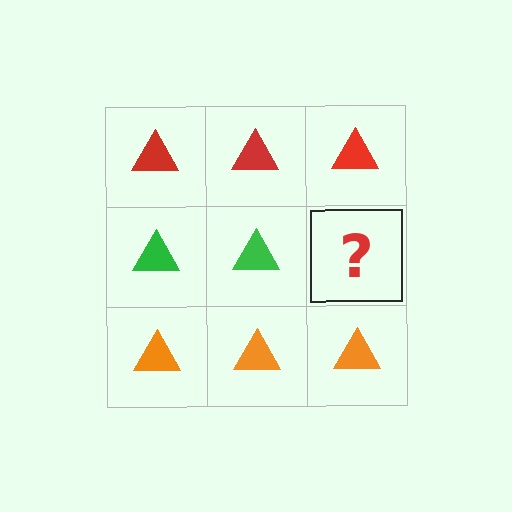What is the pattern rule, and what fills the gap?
The rule is that each row has a consistent color. The gap should be filled with a green triangle.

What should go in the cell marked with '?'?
The missing cell should contain a green triangle.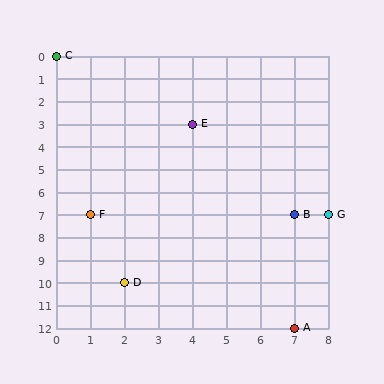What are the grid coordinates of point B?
Point B is at grid coordinates (7, 7).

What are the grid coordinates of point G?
Point G is at grid coordinates (8, 7).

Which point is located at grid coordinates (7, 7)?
Point B is at (7, 7).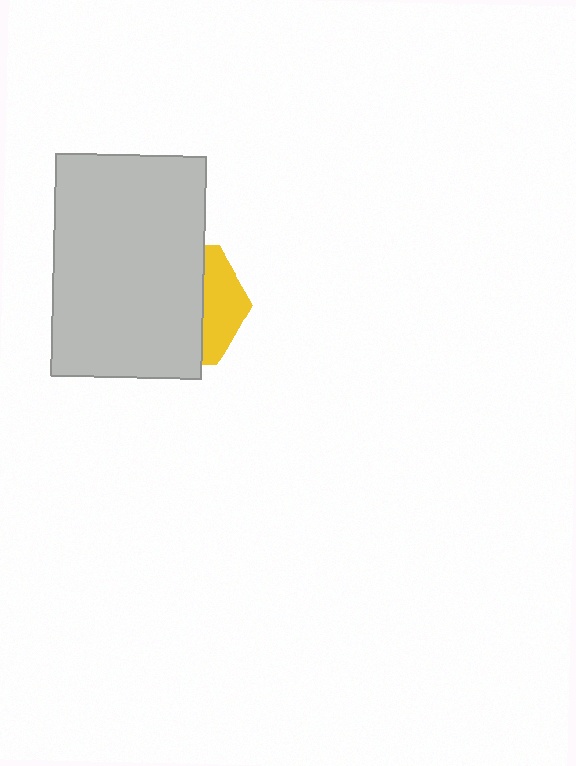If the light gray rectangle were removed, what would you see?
You would see the complete yellow hexagon.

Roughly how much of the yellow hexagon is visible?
A small part of it is visible (roughly 31%).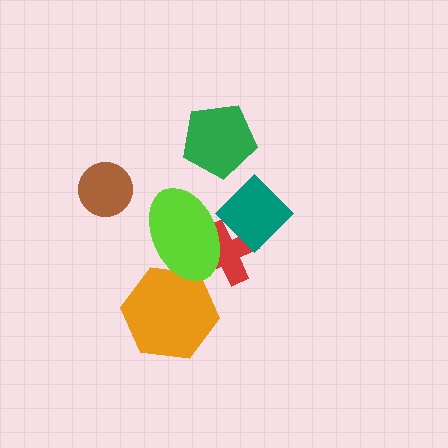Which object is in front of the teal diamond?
The lime ellipse is in front of the teal diamond.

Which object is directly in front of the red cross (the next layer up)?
The teal diamond is directly in front of the red cross.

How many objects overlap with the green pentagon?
0 objects overlap with the green pentagon.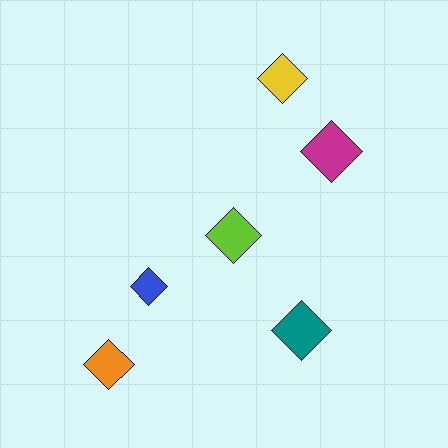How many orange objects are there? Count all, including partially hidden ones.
There is 1 orange object.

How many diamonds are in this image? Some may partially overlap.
There are 6 diamonds.